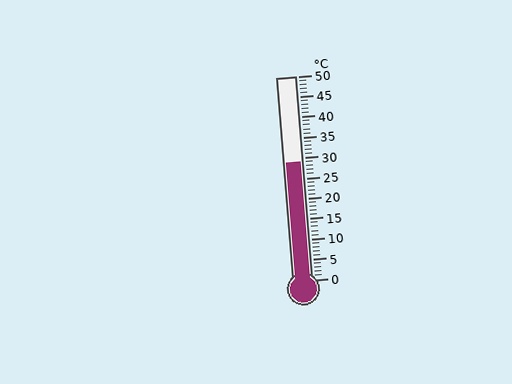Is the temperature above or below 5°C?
The temperature is above 5°C.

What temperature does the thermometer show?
The thermometer shows approximately 29°C.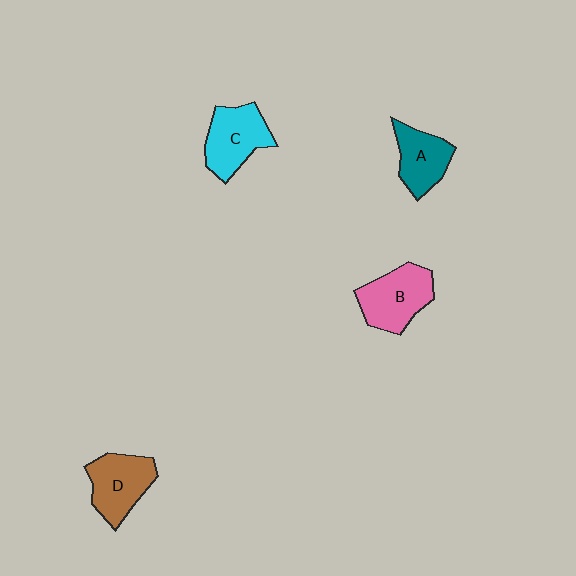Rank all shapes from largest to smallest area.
From largest to smallest: B (pink), C (cyan), D (brown), A (teal).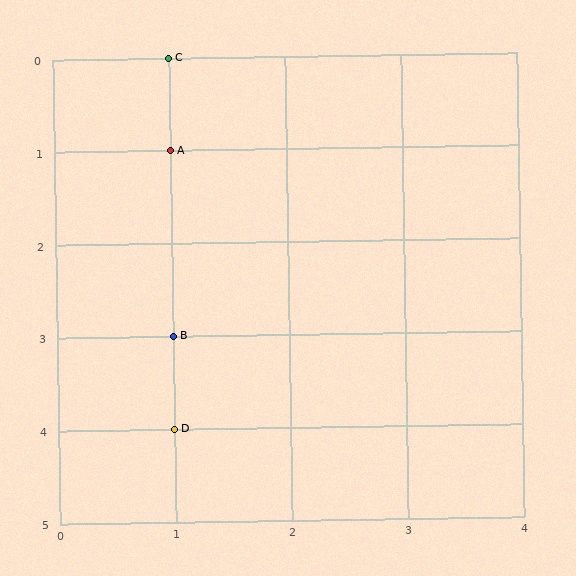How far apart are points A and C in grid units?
Points A and C are 1 row apart.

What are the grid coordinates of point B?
Point B is at grid coordinates (1, 3).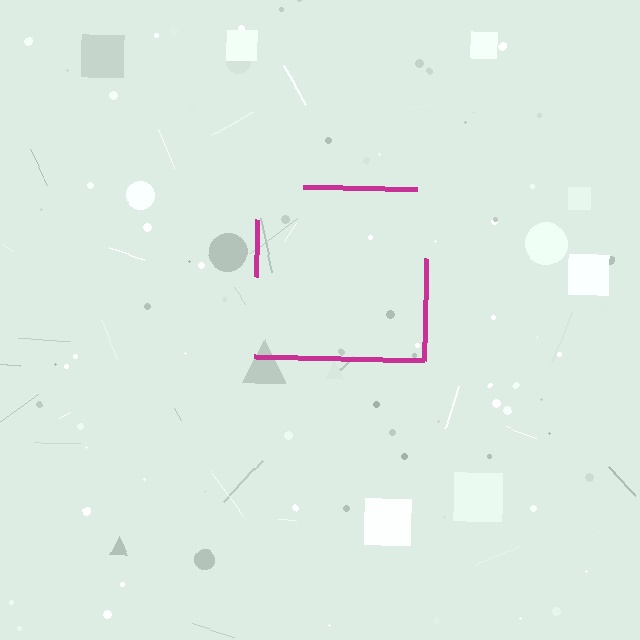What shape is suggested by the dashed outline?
The dashed outline suggests a square.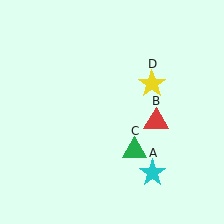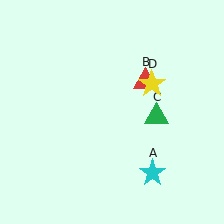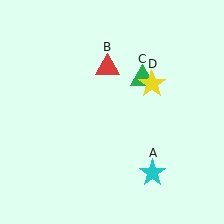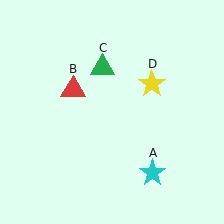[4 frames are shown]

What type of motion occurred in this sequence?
The red triangle (object B), green triangle (object C) rotated counterclockwise around the center of the scene.